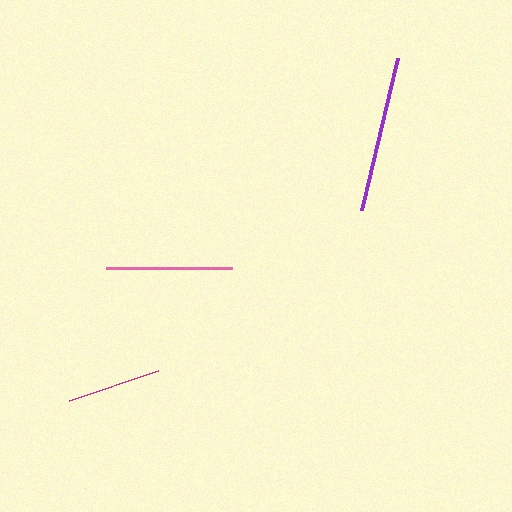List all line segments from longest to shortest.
From longest to shortest: purple, pink, magenta.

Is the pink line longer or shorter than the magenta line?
The pink line is longer than the magenta line.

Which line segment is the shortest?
The magenta line is the shortest at approximately 94 pixels.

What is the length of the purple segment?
The purple segment is approximately 155 pixels long.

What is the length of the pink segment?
The pink segment is approximately 126 pixels long.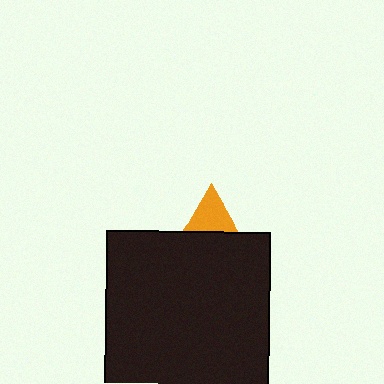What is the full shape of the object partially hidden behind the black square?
The partially hidden object is an orange triangle.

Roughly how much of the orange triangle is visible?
A small part of it is visible (roughly 32%).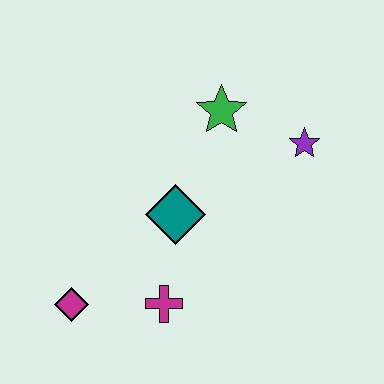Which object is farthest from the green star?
The magenta diamond is farthest from the green star.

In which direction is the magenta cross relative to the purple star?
The magenta cross is below the purple star.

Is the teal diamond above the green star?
No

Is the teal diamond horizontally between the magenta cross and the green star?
Yes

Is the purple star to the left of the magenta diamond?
No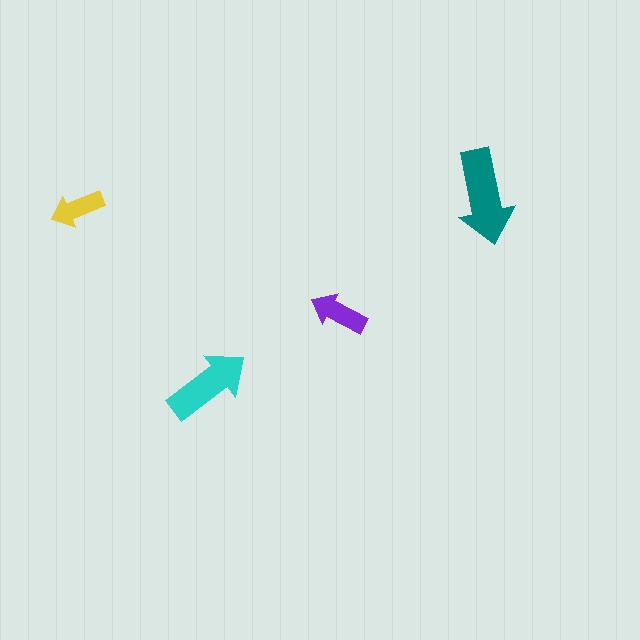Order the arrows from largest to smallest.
the teal one, the cyan one, the purple one, the yellow one.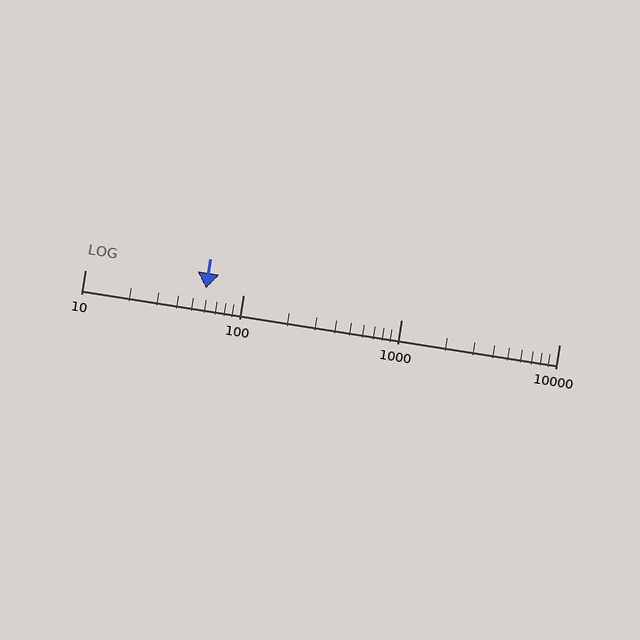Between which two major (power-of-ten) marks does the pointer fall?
The pointer is between 10 and 100.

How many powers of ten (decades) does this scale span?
The scale spans 3 decades, from 10 to 10000.